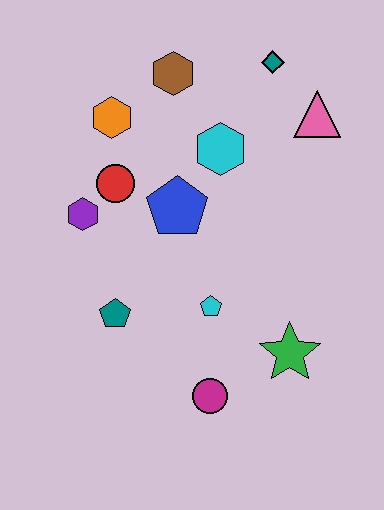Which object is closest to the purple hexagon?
The red circle is closest to the purple hexagon.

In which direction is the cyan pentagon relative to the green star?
The cyan pentagon is to the left of the green star.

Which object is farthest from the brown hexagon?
The magenta circle is farthest from the brown hexagon.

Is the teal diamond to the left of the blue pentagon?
No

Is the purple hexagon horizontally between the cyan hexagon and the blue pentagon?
No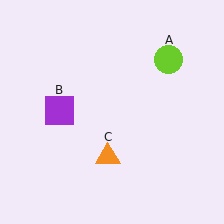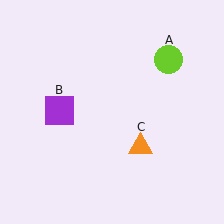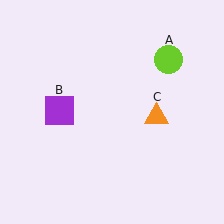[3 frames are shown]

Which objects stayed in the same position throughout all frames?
Lime circle (object A) and purple square (object B) remained stationary.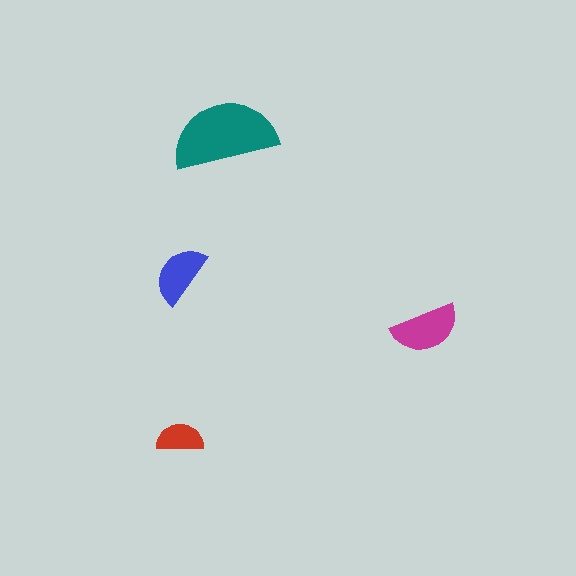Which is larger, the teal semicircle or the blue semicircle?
The teal one.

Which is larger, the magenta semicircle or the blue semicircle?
The magenta one.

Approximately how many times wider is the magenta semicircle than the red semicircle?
About 1.5 times wider.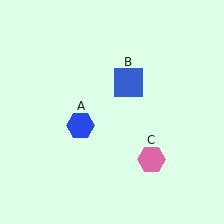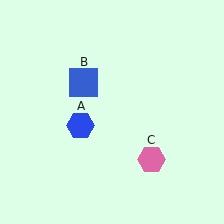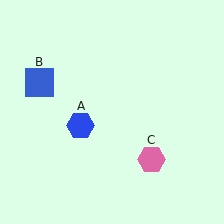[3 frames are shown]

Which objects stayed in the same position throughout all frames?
Blue hexagon (object A) and pink hexagon (object C) remained stationary.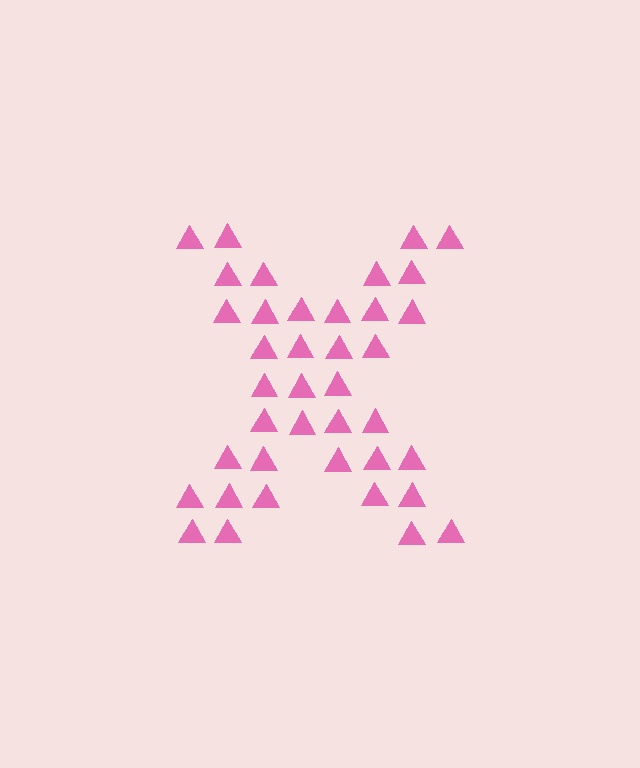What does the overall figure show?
The overall figure shows the letter X.